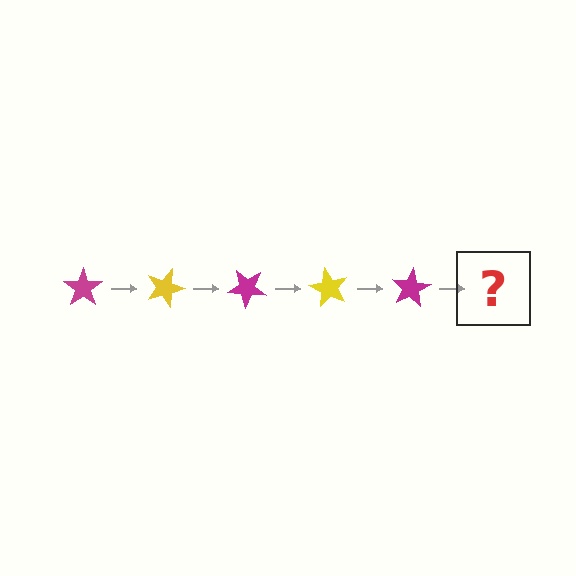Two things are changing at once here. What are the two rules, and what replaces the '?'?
The two rules are that it rotates 20 degrees each step and the color cycles through magenta and yellow. The '?' should be a yellow star, rotated 100 degrees from the start.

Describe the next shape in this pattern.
It should be a yellow star, rotated 100 degrees from the start.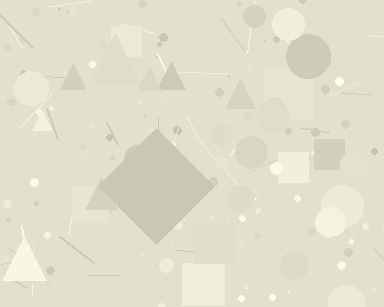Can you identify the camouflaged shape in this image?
The camouflaged shape is a diamond.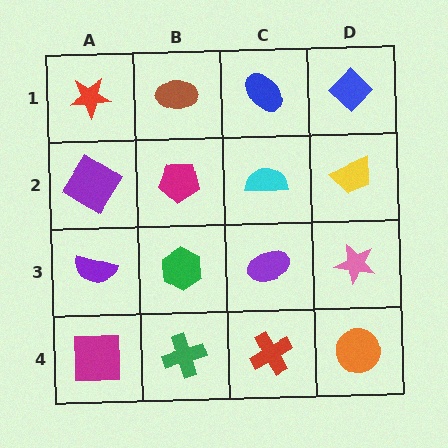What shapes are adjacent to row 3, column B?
A magenta pentagon (row 2, column B), a green cross (row 4, column B), a purple semicircle (row 3, column A), a purple ellipse (row 3, column C).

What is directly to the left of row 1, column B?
A red star.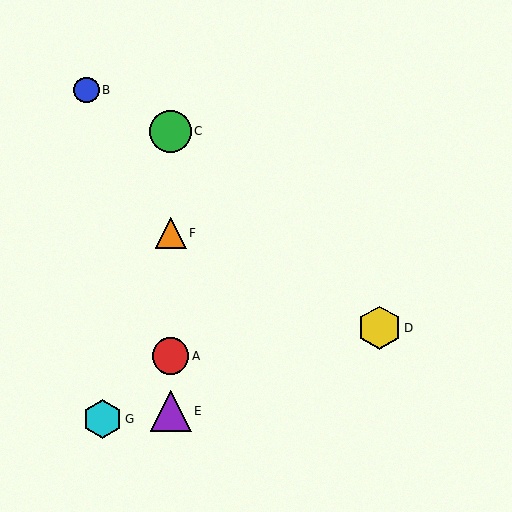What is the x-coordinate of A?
Object A is at x≈171.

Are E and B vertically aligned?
No, E is at x≈171 and B is at x≈87.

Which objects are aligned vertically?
Objects A, C, E, F are aligned vertically.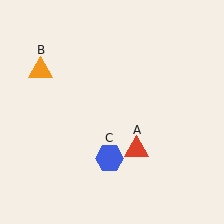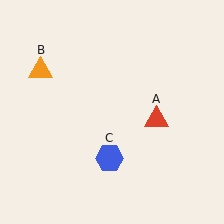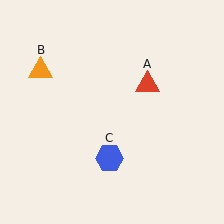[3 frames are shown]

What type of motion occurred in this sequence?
The red triangle (object A) rotated counterclockwise around the center of the scene.